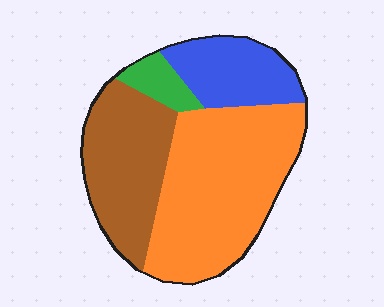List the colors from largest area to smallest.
From largest to smallest: orange, brown, blue, green.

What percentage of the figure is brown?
Brown takes up about one quarter (1/4) of the figure.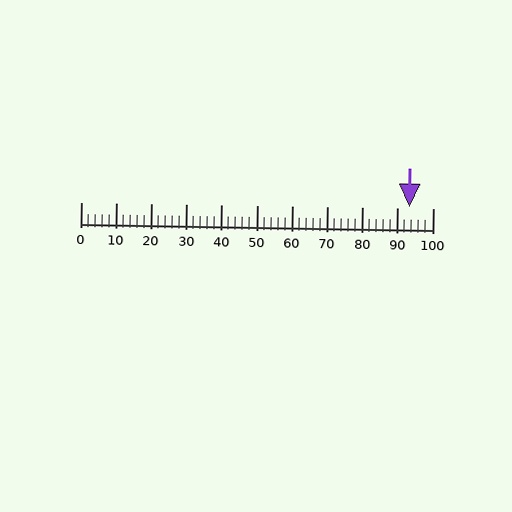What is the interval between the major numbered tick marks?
The major tick marks are spaced 10 units apart.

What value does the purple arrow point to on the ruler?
The purple arrow points to approximately 93.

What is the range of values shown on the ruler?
The ruler shows values from 0 to 100.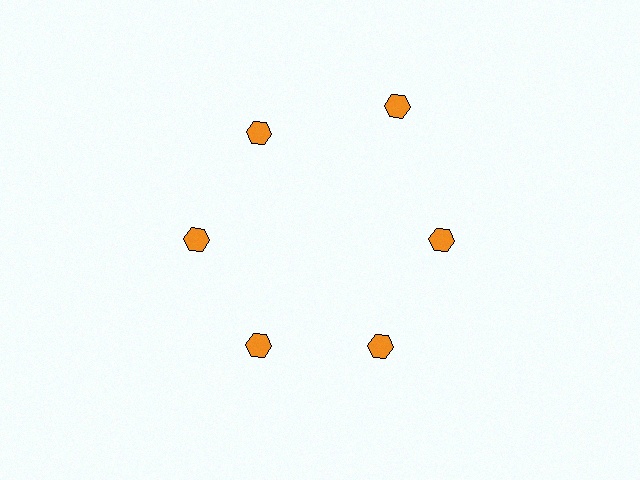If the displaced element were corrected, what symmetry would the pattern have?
It would have 6-fold rotational symmetry — the pattern would map onto itself every 60 degrees.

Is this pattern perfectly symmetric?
No. The 6 orange hexagons are arranged in a ring, but one element near the 1 o'clock position is pushed outward from the center, breaking the 6-fold rotational symmetry.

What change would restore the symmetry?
The symmetry would be restored by moving it inward, back onto the ring so that all 6 hexagons sit at equal angles and equal distance from the center.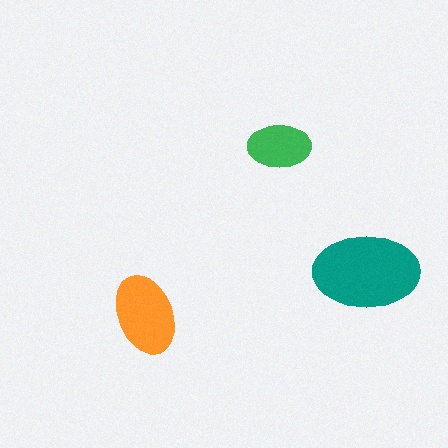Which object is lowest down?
The orange ellipse is bottommost.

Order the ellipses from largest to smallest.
the teal one, the orange one, the green one.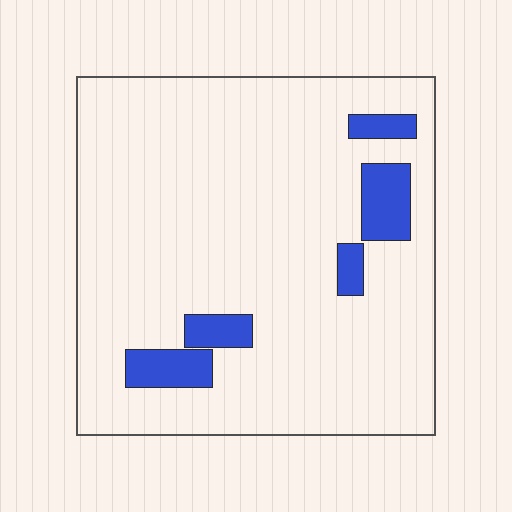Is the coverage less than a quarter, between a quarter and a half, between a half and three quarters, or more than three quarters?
Less than a quarter.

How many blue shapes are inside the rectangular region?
5.